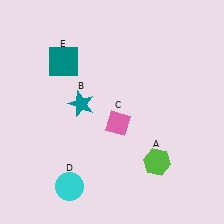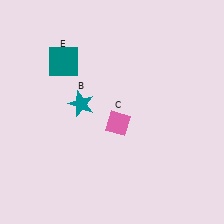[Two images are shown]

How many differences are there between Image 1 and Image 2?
There are 2 differences between the two images.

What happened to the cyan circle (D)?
The cyan circle (D) was removed in Image 2. It was in the bottom-left area of Image 1.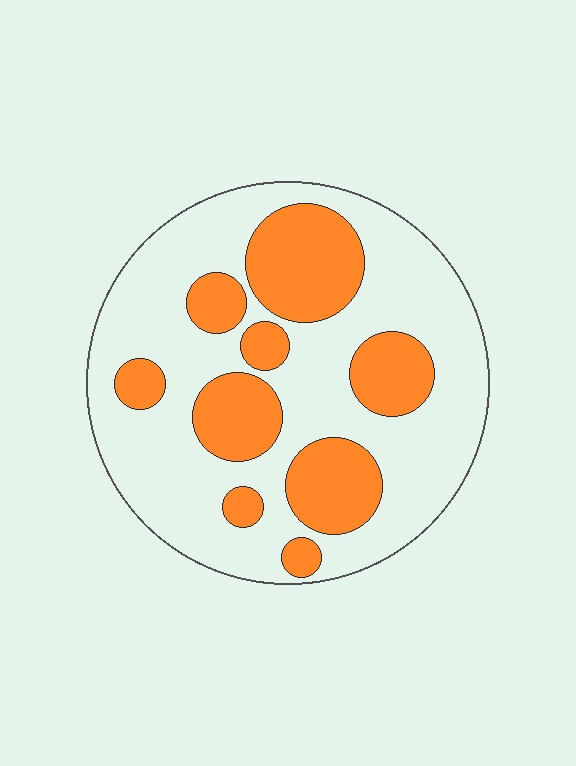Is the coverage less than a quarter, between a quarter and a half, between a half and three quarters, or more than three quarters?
Between a quarter and a half.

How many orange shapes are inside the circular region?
9.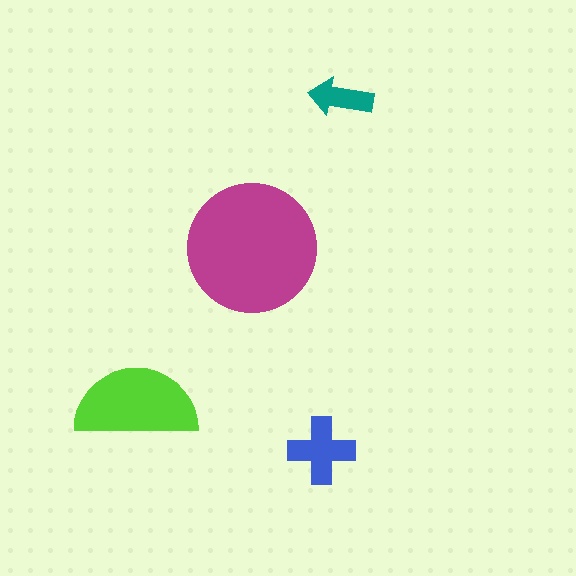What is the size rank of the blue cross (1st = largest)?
3rd.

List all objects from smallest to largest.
The teal arrow, the blue cross, the lime semicircle, the magenta circle.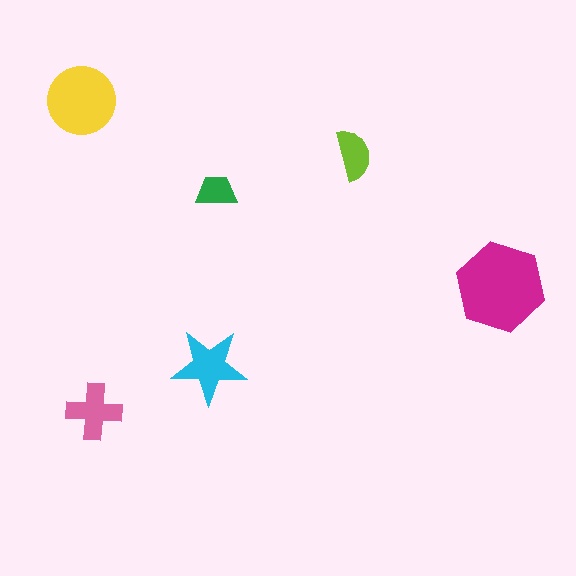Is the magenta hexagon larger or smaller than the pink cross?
Larger.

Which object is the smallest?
The green trapezoid.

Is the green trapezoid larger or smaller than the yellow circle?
Smaller.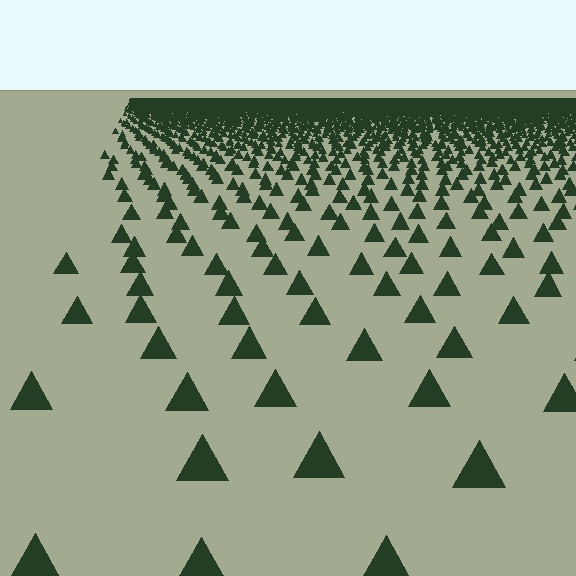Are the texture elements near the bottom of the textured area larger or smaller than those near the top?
Larger. Near the bottom, elements are closer to the viewer and appear at a bigger on-screen size.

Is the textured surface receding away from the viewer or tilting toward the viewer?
The surface is receding away from the viewer. Texture elements get smaller and denser toward the top.